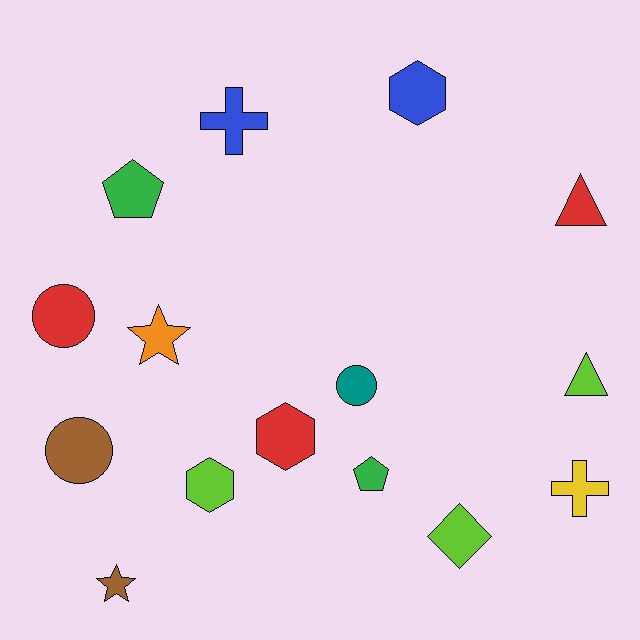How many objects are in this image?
There are 15 objects.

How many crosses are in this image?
There are 2 crosses.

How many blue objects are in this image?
There are 2 blue objects.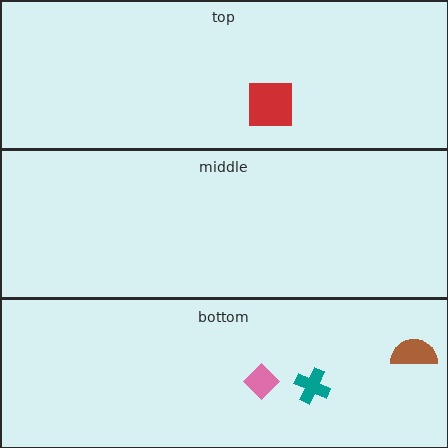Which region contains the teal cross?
The bottom region.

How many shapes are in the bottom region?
3.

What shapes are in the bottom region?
The pink diamond, the brown semicircle, the teal cross.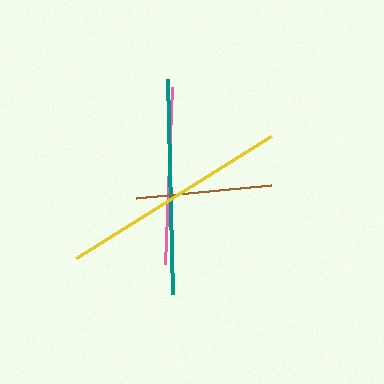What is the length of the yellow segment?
The yellow segment is approximately 230 pixels long.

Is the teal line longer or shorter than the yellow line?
The yellow line is longer than the teal line.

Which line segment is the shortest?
The brown line is the shortest at approximately 135 pixels.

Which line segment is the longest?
The yellow line is the longest at approximately 230 pixels.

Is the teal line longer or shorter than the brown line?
The teal line is longer than the brown line.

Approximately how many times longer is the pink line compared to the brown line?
The pink line is approximately 1.3 times the length of the brown line.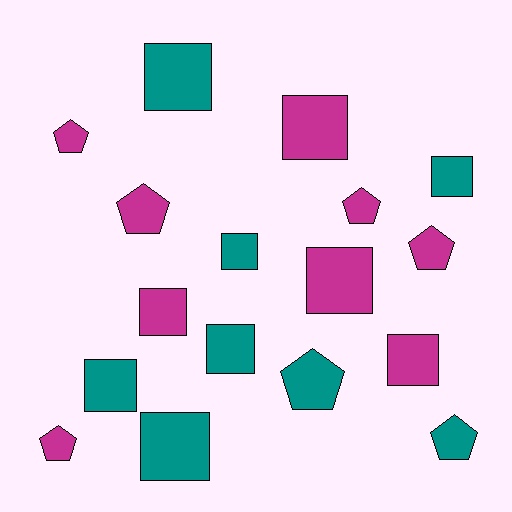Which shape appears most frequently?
Square, with 10 objects.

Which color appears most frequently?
Magenta, with 9 objects.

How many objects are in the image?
There are 17 objects.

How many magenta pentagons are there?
There are 5 magenta pentagons.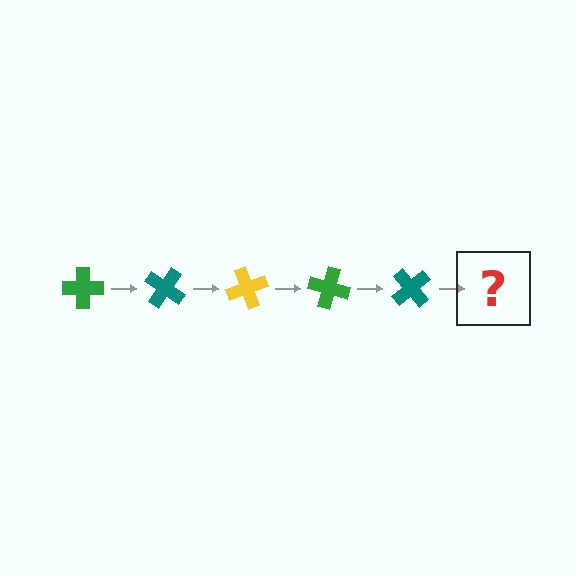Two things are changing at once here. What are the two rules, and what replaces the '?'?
The two rules are that it rotates 35 degrees each step and the color cycles through green, teal, and yellow. The '?' should be a yellow cross, rotated 175 degrees from the start.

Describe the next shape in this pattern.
It should be a yellow cross, rotated 175 degrees from the start.